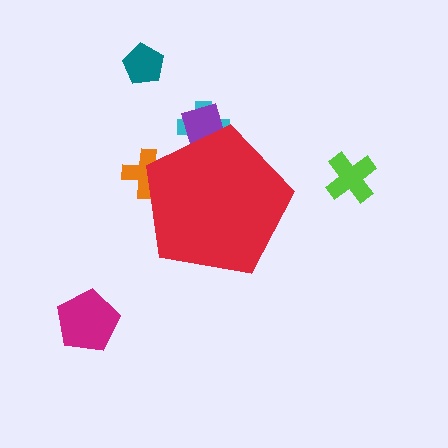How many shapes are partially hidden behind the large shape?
3 shapes are partially hidden.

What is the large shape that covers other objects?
A red pentagon.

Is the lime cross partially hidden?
No, the lime cross is fully visible.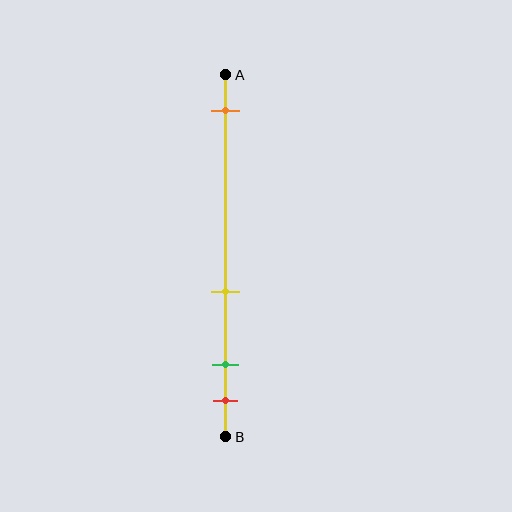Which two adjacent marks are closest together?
The green and red marks are the closest adjacent pair.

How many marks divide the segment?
There are 4 marks dividing the segment.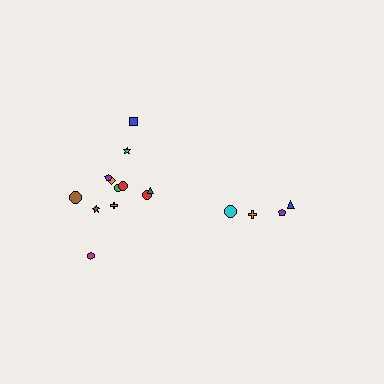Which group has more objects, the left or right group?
The left group.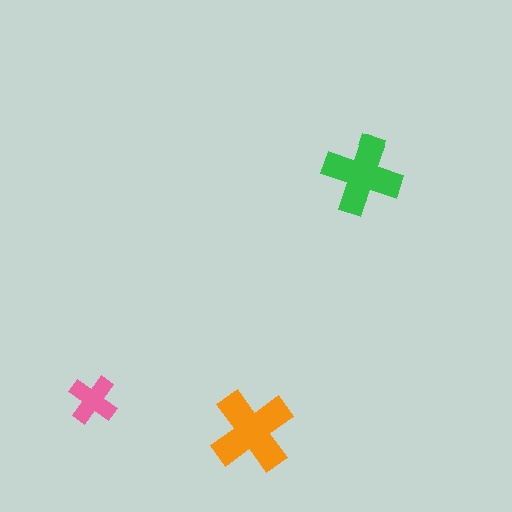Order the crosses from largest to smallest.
the orange one, the green one, the pink one.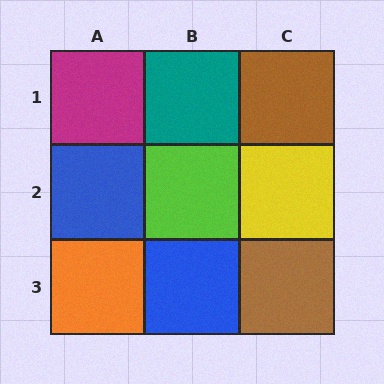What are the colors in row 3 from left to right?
Orange, blue, brown.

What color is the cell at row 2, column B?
Lime.